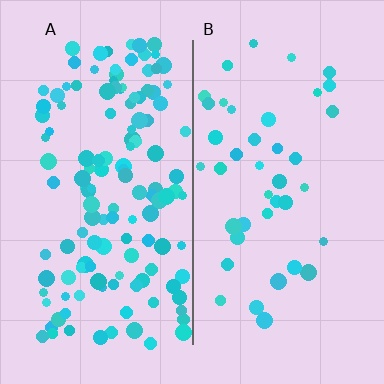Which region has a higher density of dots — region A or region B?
A (the left).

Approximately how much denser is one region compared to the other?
Approximately 3.3× — region A over region B.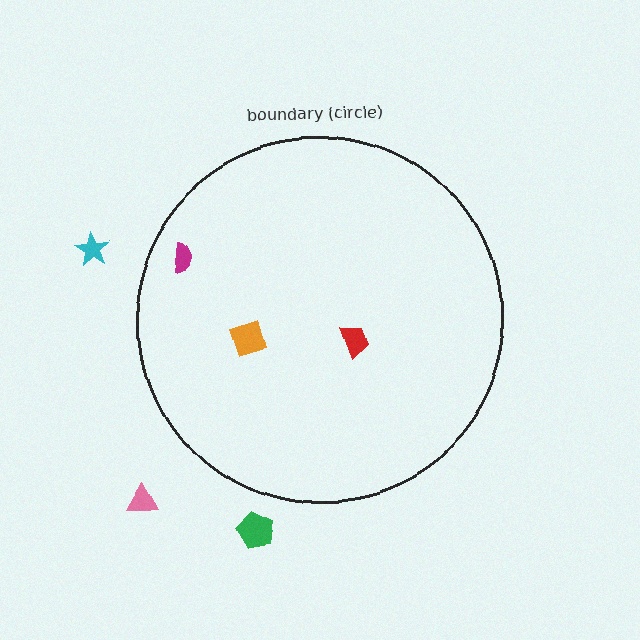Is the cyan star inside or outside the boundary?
Outside.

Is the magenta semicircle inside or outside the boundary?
Inside.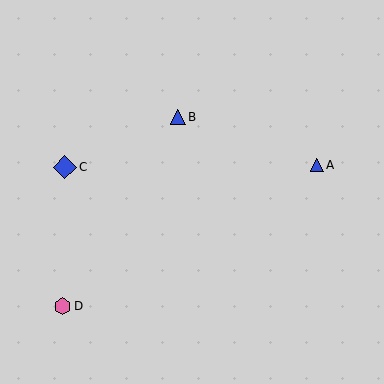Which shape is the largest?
The blue diamond (labeled C) is the largest.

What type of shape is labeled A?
Shape A is a blue triangle.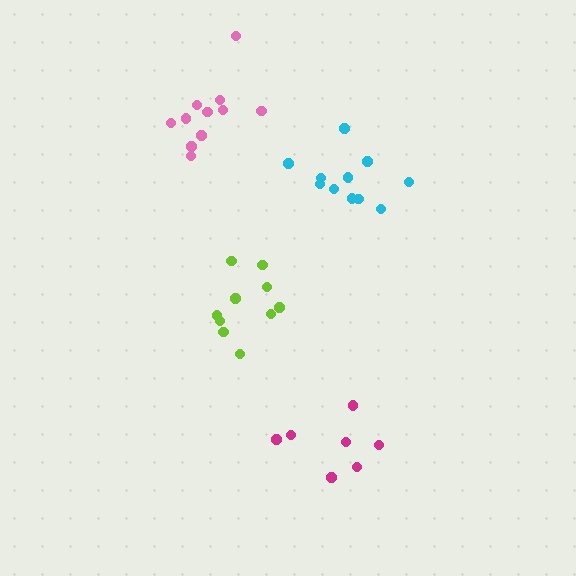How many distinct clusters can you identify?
There are 4 distinct clusters.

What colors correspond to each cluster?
The clusters are colored: lime, pink, magenta, cyan.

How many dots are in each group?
Group 1: 10 dots, Group 2: 11 dots, Group 3: 7 dots, Group 4: 11 dots (39 total).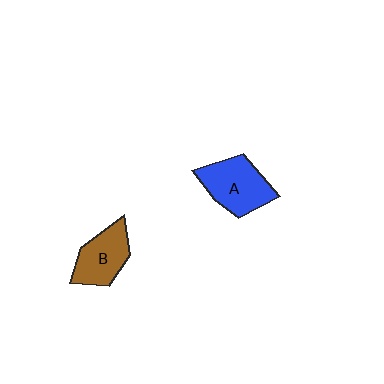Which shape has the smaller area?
Shape B (brown).